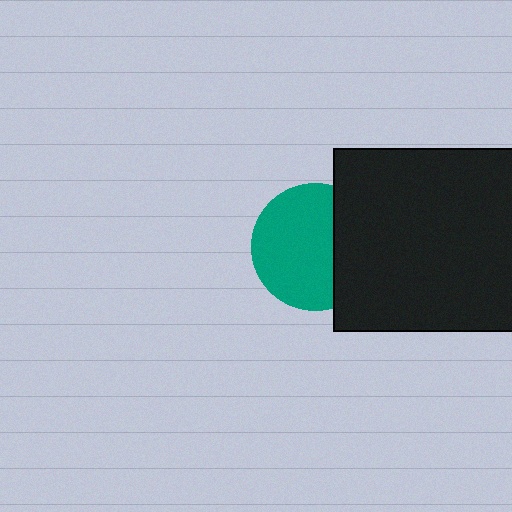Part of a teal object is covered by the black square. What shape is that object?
It is a circle.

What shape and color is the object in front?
The object in front is a black square.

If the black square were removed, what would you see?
You would see the complete teal circle.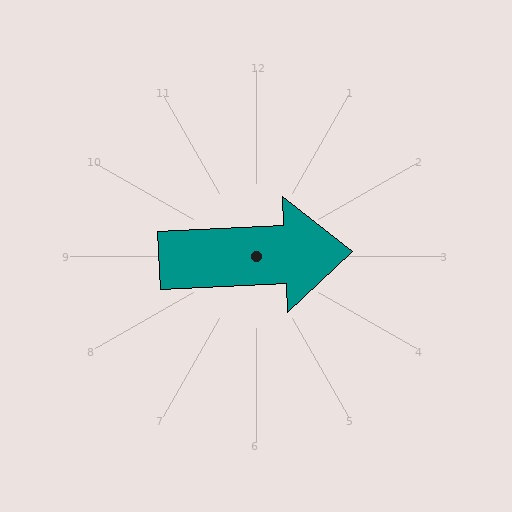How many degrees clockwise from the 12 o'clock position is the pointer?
Approximately 87 degrees.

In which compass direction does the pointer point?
East.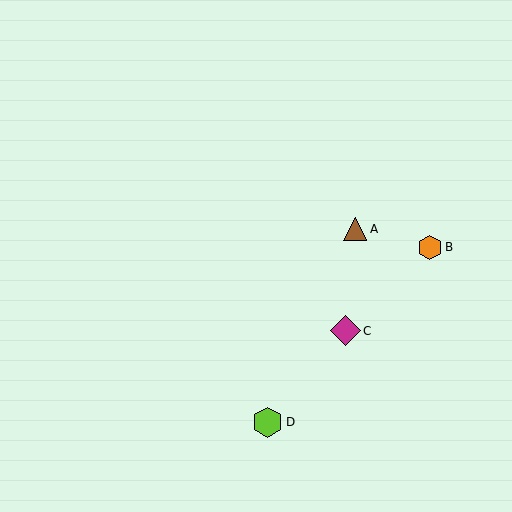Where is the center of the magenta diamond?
The center of the magenta diamond is at (345, 331).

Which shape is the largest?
The magenta diamond (labeled C) is the largest.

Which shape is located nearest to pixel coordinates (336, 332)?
The magenta diamond (labeled C) at (345, 331) is nearest to that location.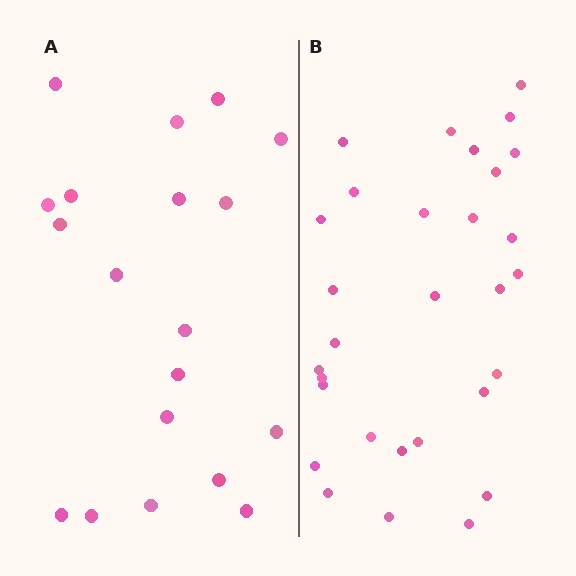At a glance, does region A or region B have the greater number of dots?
Region B (the right region) has more dots.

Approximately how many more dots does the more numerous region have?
Region B has roughly 12 or so more dots than region A.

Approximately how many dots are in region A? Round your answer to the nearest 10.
About 20 dots. (The exact count is 19, which rounds to 20.)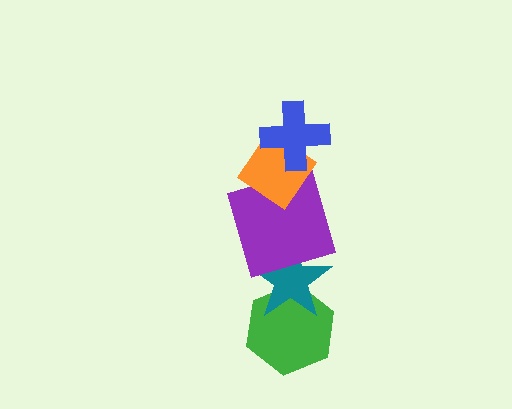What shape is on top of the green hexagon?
The teal star is on top of the green hexagon.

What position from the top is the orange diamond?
The orange diamond is 2nd from the top.